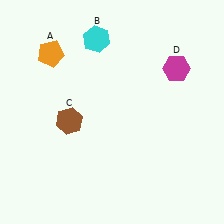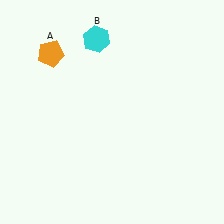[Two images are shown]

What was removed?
The brown hexagon (C), the magenta hexagon (D) were removed in Image 2.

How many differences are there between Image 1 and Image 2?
There are 2 differences between the two images.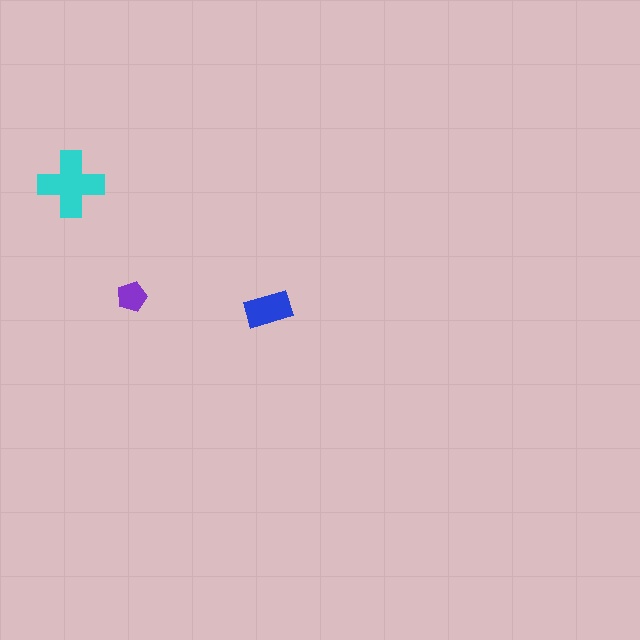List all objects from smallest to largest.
The purple pentagon, the blue rectangle, the cyan cross.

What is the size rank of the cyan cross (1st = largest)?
1st.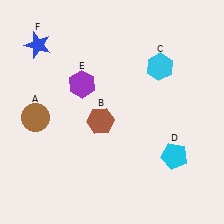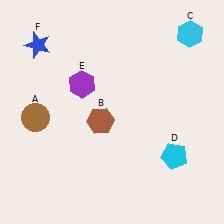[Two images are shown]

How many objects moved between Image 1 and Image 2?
1 object moved between the two images.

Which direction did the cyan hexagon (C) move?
The cyan hexagon (C) moved up.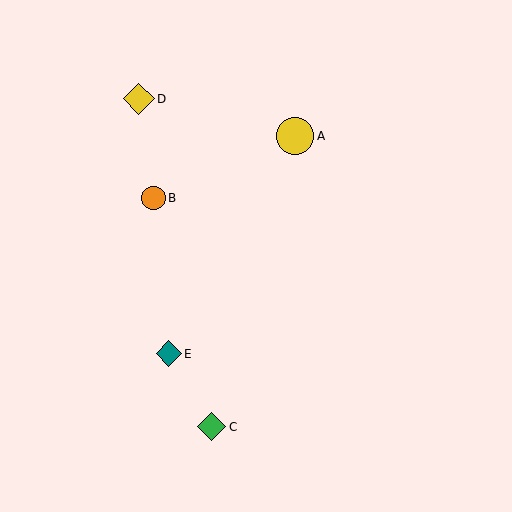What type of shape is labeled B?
Shape B is an orange circle.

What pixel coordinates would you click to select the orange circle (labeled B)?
Click at (154, 198) to select the orange circle B.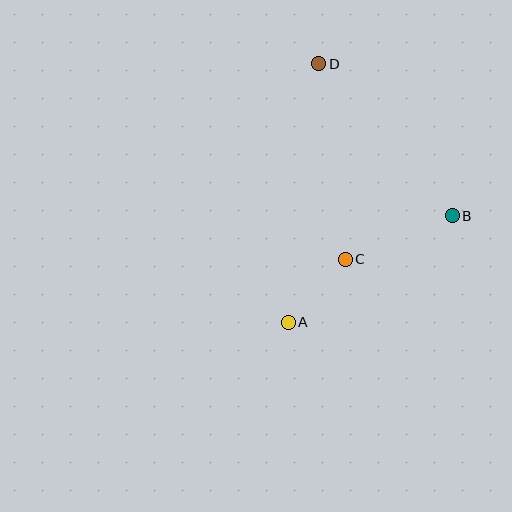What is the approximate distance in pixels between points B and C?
The distance between B and C is approximately 115 pixels.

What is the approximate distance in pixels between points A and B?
The distance between A and B is approximately 195 pixels.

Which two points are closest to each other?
Points A and C are closest to each other.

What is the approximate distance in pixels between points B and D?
The distance between B and D is approximately 203 pixels.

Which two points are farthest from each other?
Points A and D are farthest from each other.